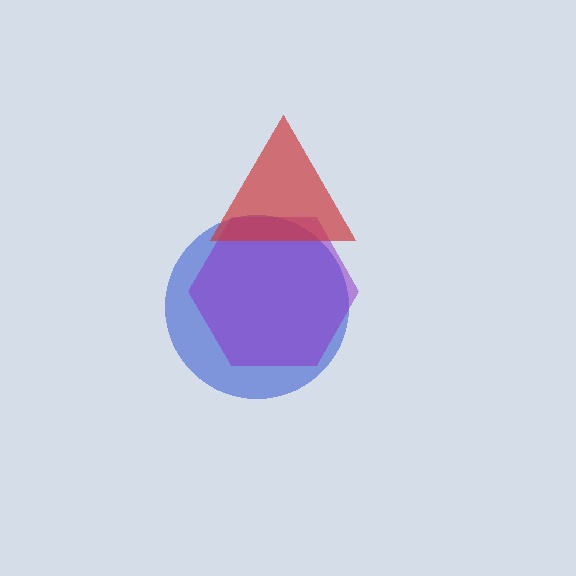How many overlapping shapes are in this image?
There are 3 overlapping shapes in the image.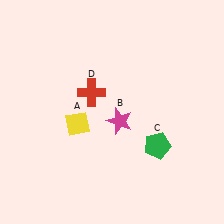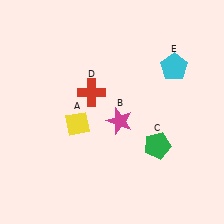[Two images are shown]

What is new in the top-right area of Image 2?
A cyan pentagon (E) was added in the top-right area of Image 2.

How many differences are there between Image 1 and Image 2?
There is 1 difference between the two images.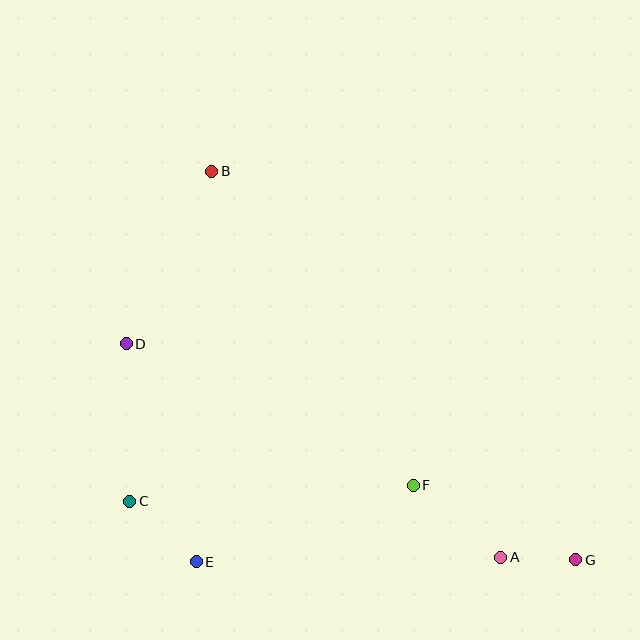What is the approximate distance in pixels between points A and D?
The distance between A and D is approximately 431 pixels.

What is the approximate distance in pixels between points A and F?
The distance between A and F is approximately 113 pixels.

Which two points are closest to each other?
Points A and G are closest to each other.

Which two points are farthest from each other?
Points B and G are farthest from each other.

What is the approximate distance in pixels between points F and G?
The distance between F and G is approximately 179 pixels.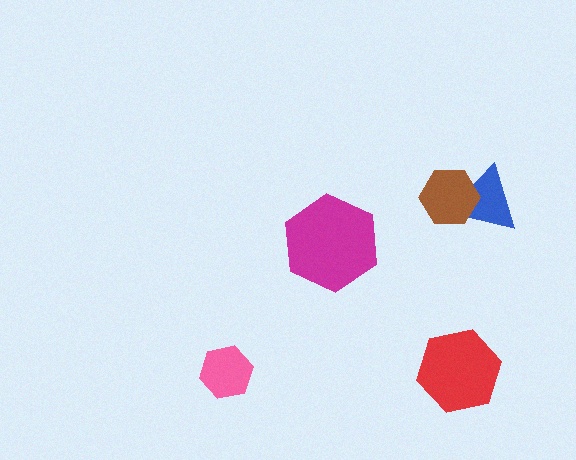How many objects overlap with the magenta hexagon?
0 objects overlap with the magenta hexagon.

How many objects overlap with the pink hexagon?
0 objects overlap with the pink hexagon.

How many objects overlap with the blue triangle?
1 object overlaps with the blue triangle.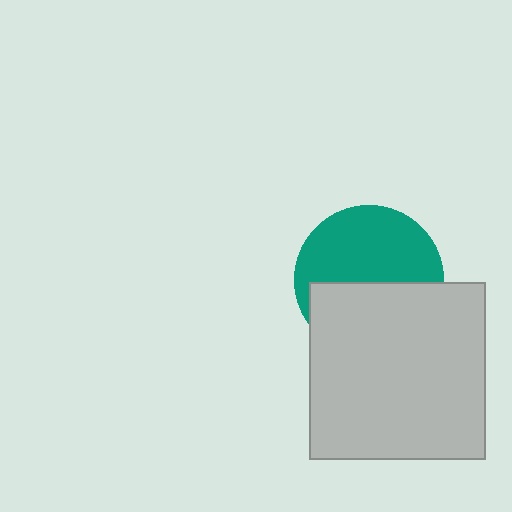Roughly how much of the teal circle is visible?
About half of it is visible (roughly 54%).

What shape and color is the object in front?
The object in front is a light gray square.